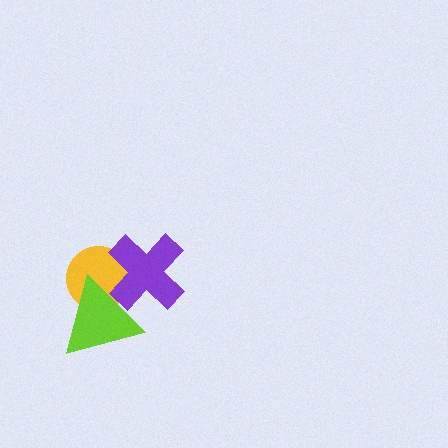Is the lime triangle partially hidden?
Yes, it is partially covered by another shape.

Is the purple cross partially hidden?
No, no other shape covers it.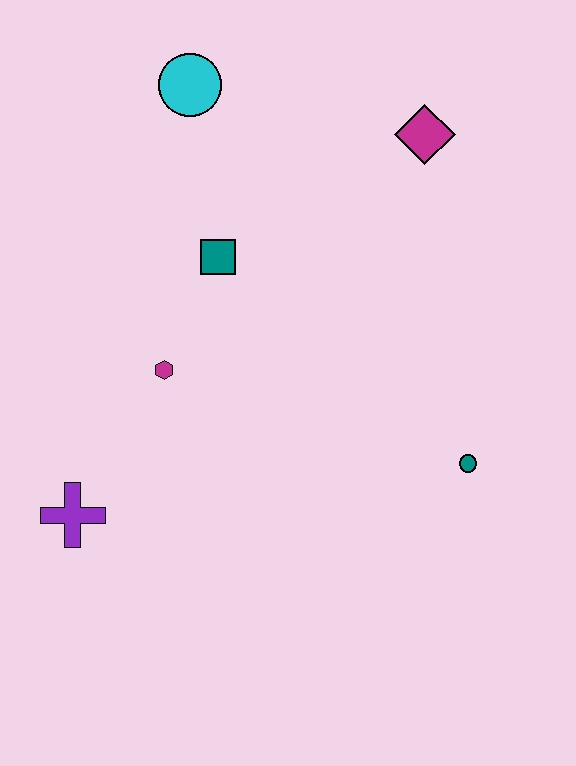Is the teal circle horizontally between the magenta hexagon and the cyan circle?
No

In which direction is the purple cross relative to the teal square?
The purple cross is below the teal square.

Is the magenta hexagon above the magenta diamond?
No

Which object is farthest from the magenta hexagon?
The magenta diamond is farthest from the magenta hexagon.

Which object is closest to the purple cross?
The magenta hexagon is closest to the purple cross.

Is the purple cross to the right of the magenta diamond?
No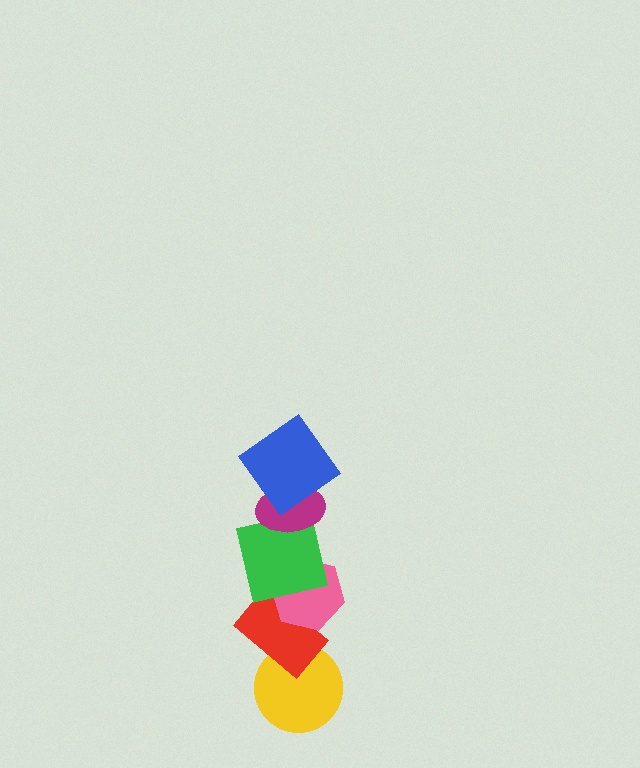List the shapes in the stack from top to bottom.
From top to bottom: the blue diamond, the magenta ellipse, the green square, the pink hexagon, the red rectangle, the yellow circle.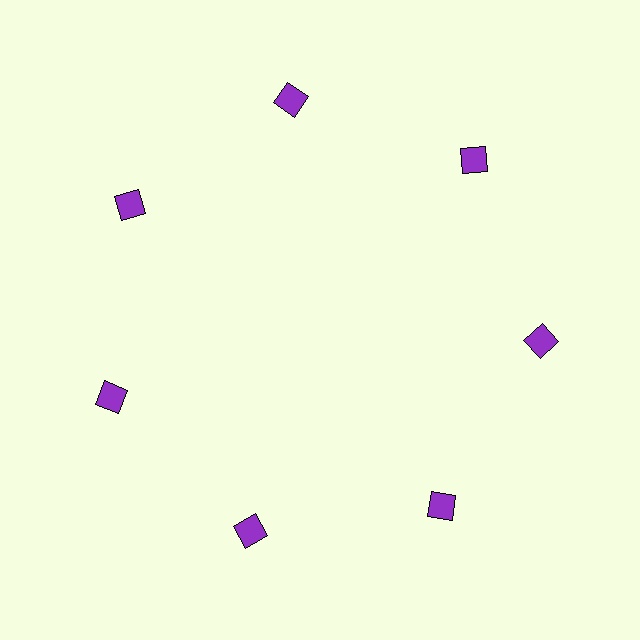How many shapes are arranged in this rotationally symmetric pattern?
There are 7 shapes, arranged in 7 groups of 1.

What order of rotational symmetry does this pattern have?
This pattern has 7-fold rotational symmetry.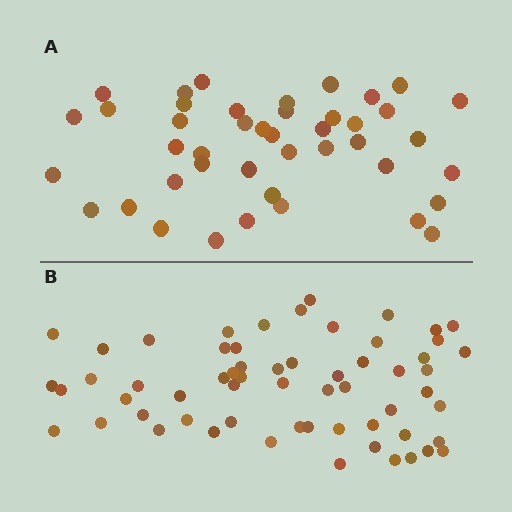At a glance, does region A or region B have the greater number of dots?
Region B (the bottom region) has more dots.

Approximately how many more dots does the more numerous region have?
Region B has approximately 15 more dots than region A.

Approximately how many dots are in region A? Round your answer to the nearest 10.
About 40 dots. (The exact count is 43, which rounds to 40.)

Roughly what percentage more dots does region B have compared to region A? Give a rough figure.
About 40% more.